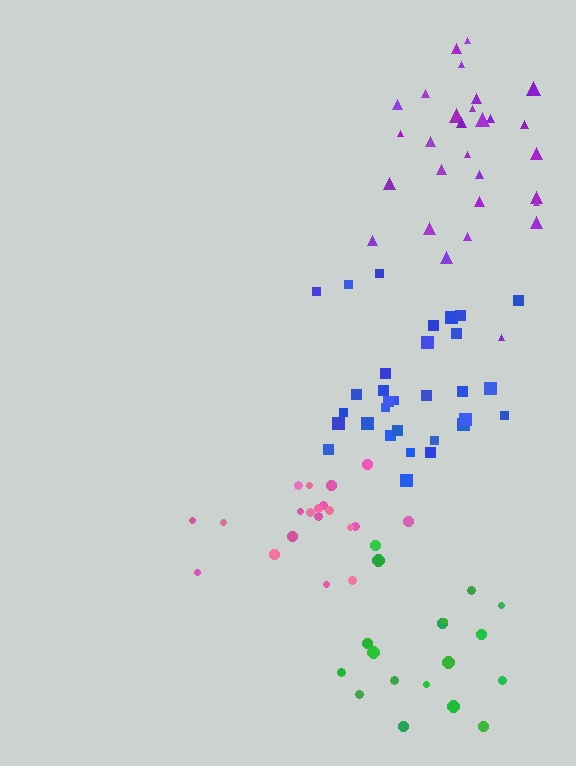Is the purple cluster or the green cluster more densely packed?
Purple.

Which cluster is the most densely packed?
Pink.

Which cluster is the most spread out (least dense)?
Green.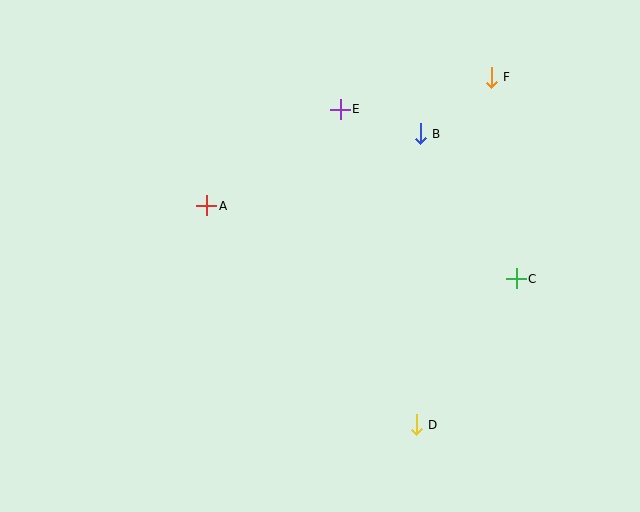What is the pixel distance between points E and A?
The distance between E and A is 165 pixels.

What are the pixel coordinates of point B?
Point B is at (420, 134).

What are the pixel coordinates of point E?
Point E is at (340, 109).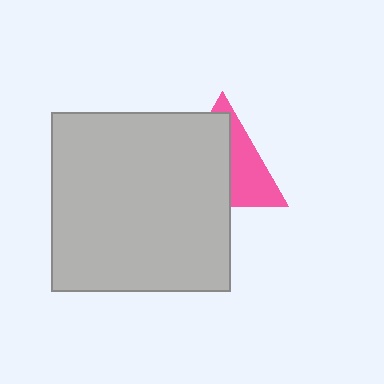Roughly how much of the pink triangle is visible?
A small part of it is visible (roughly 41%).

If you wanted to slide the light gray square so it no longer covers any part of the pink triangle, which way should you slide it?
Slide it left — that is the most direct way to separate the two shapes.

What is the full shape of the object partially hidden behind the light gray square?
The partially hidden object is a pink triangle.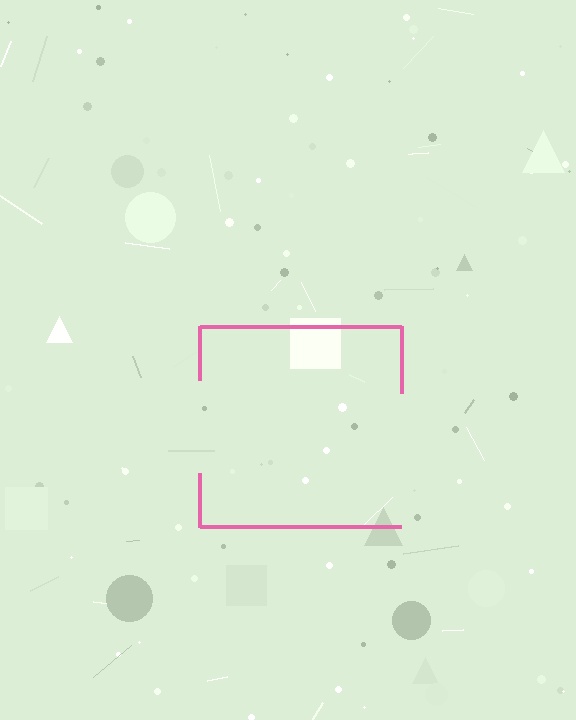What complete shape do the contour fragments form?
The contour fragments form a square.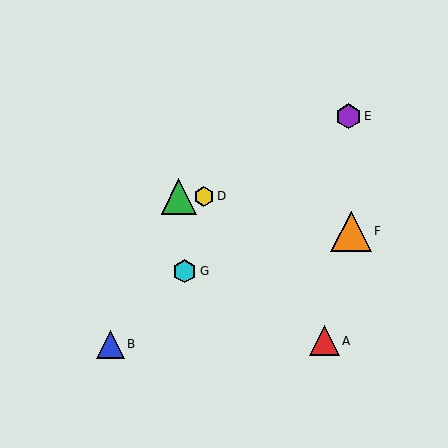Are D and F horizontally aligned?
No, D is at y≈196 and F is at y≈231.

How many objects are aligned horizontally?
2 objects (C, D) are aligned horizontally.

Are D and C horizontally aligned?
Yes, both are at y≈196.